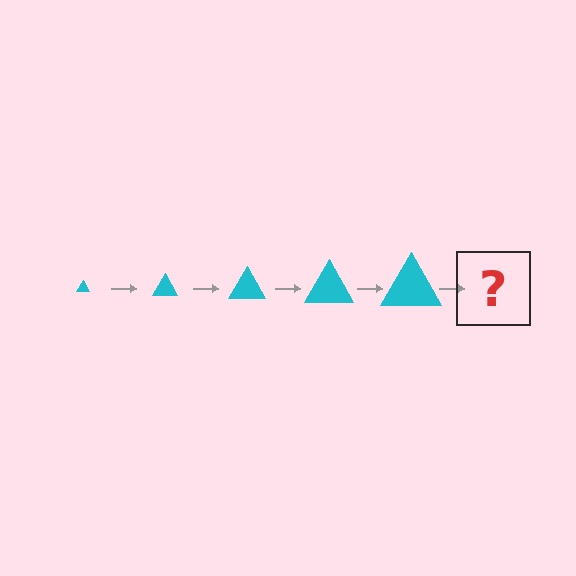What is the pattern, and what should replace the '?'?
The pattern is that the triangle gets progressively larger each step. The '?' should be a cyan triangle, larger than the previous one.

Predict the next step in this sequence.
The next step is a cyan triangle, larger than the previous one.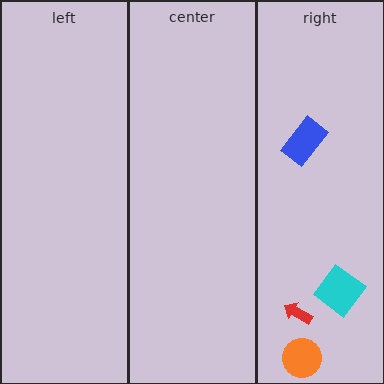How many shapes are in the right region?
4.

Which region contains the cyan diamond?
The right region.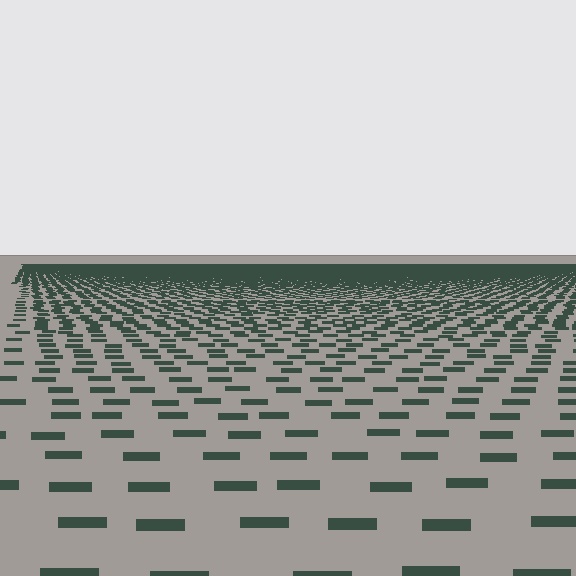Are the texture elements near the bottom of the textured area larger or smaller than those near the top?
Larger. Near the bottom, elements are closer to the viewer and appear at a bigger on-screen size.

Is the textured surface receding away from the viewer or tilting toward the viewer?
The surface is receding away from the viewer. Texture elements get smaller and denser toward the top.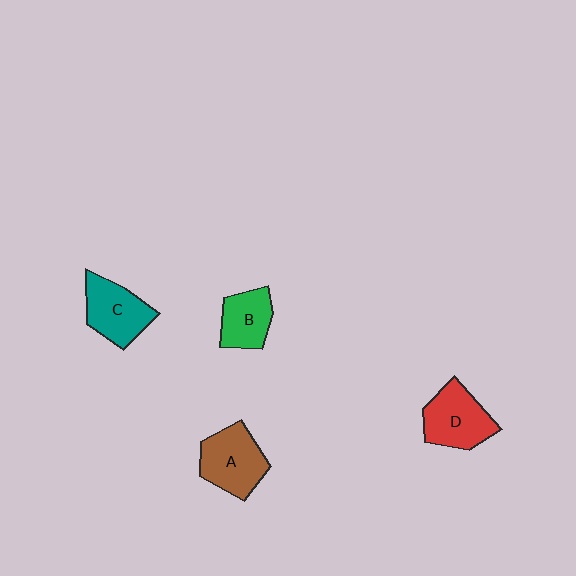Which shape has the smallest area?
Shape B (green).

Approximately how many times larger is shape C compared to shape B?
Approximately 1.3 times.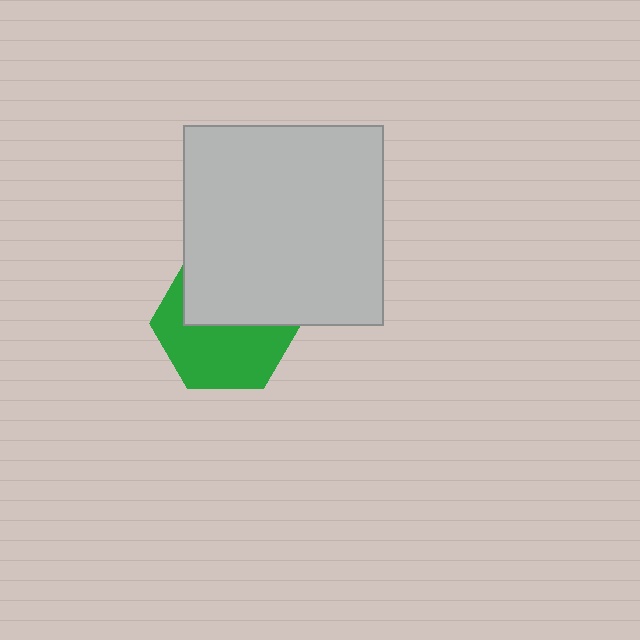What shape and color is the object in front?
The object in front is a light gray square.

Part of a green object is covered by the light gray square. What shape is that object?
It is a hexagon.